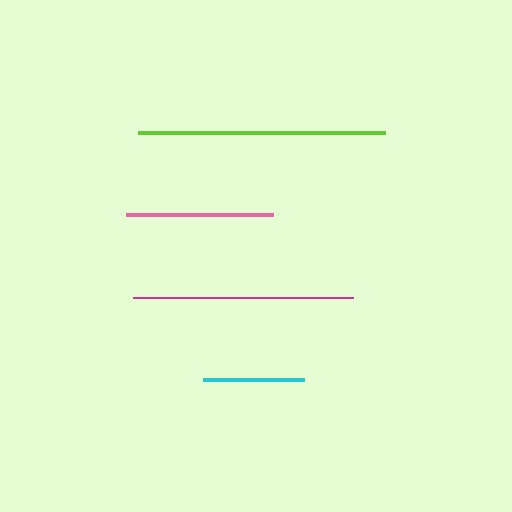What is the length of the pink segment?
The pink segment is approximately 147 pixels long.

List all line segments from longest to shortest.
From longest to shortest: lime, magenta, pink, cyan.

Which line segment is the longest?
The lime line is the longest at approximately 247 pixels.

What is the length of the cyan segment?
The cyan segment is approximately 101 pixels long.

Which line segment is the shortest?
The cyan line is the shortest at approximately 101 pixels.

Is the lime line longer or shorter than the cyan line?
The lime line is longer than the cyan line.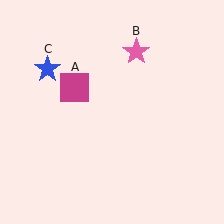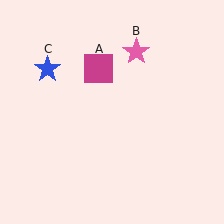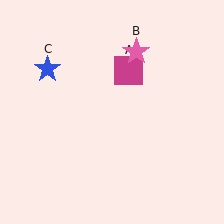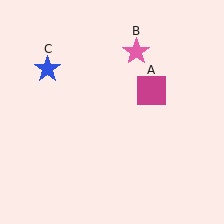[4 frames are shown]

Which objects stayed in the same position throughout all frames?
Pink star (object B) and blue star (object C) remained stationary.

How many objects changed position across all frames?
1 object changed position: magenta square (object A).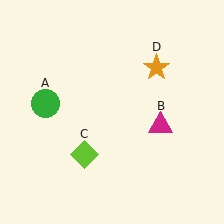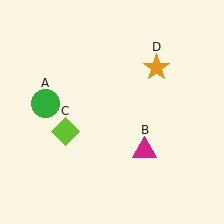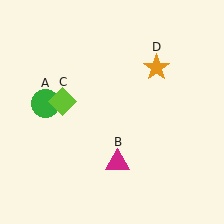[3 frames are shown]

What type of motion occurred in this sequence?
The magenta triangle (object B), lime diamond (object C) rotated clockwise around the center of the scene.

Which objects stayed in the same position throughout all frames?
Green circle (object A) and orange star (object D) remained stationary.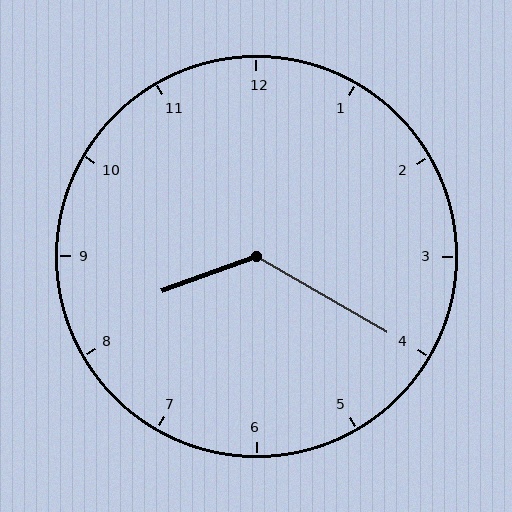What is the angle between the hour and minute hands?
Approximately 130 degrees.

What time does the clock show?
8:20.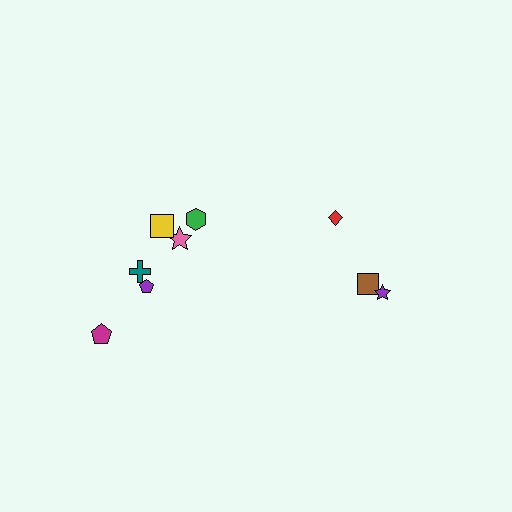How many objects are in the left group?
There are 6 objects.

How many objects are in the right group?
There are 3 objects.